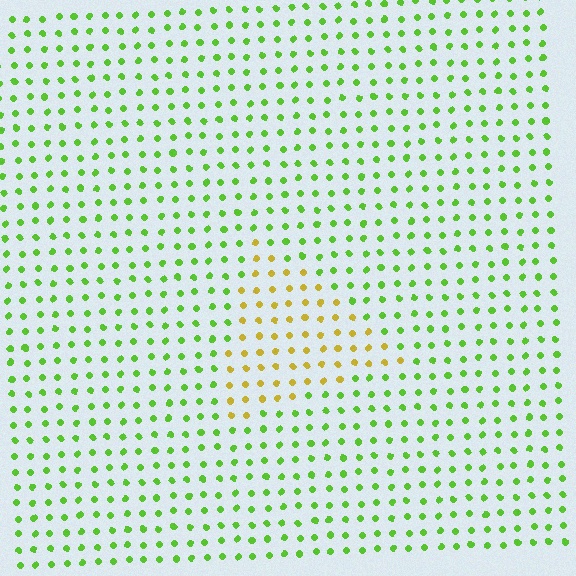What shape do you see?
I see a triangle.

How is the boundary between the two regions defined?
The boundary is defined purely by a slight shift in hue (about 52 degrees). Spacing, size, and orientation are identical on both sides.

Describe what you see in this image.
The image is filled with small lime elements in a uniform arrangement. A triangle-shaped region is visible where the elements are tinted to a slightly different hue, forming a subtle color boundary.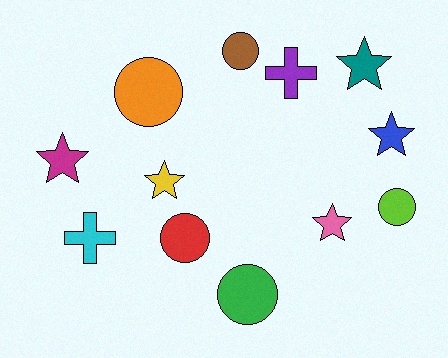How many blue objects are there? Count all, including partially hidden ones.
There is 1 blue object.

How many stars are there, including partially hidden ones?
There are 5 stars.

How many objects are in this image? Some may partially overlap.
There are 12 objects.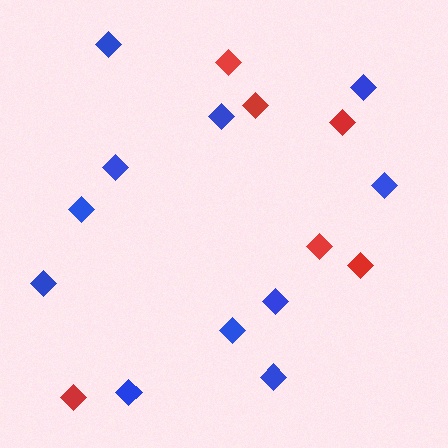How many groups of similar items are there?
There are 2 groups: one group of red diamonds (6) and one group of blue diamonds (11).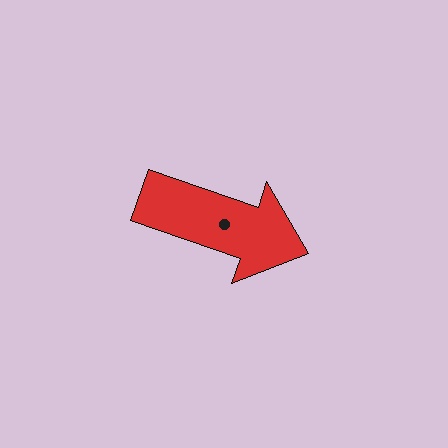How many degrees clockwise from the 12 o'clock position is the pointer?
Approximately 109 degrees.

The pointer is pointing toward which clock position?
Roughly 4 o'clock.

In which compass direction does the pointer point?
East.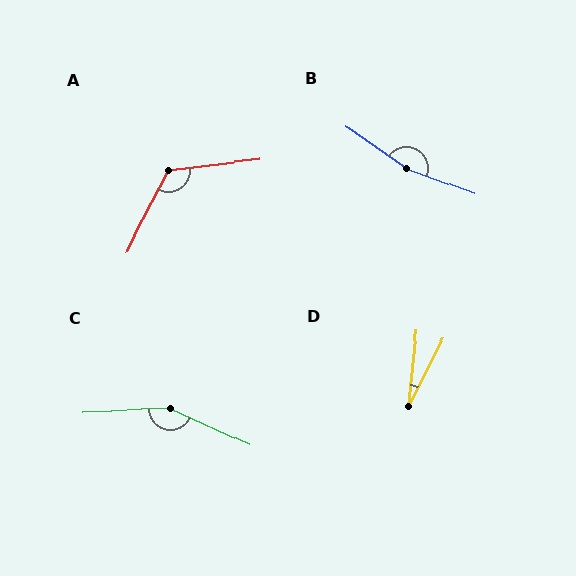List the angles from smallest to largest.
D (21°), A (124°), C (153°), B (165°).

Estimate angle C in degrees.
Approximately 153 degrees.